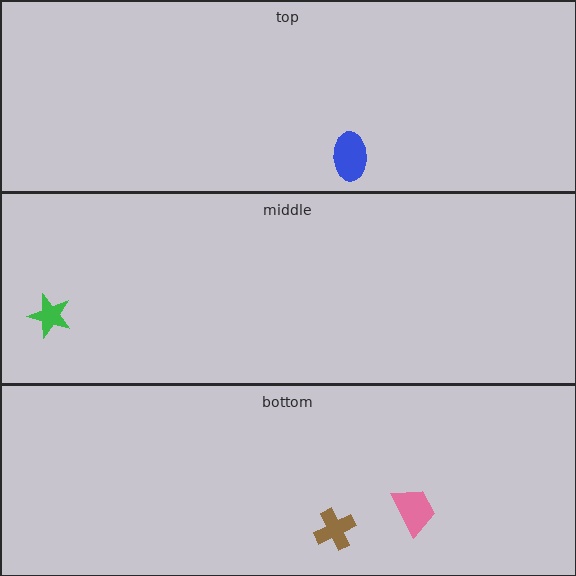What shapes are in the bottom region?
The brown cross, the pink trapezoid.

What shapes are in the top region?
The blue ellipse.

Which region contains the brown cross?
The bottom region.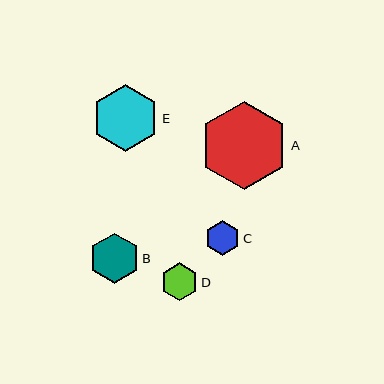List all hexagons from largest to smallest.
From largest to smallest: A, E, B, D, C.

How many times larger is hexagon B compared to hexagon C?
Hexagon B is approximately 1.4 times the size of hexagon C.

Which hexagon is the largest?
Hexagon A is the largest with a size of approximately 89 pixels.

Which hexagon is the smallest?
Hexagon C is the smallest with a size of approximately 35 pixels.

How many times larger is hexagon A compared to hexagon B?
Hexagon A is approximately 1.8 times the size of hexagon B.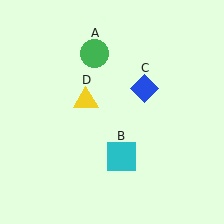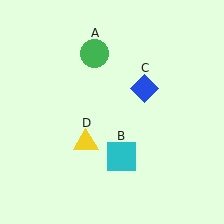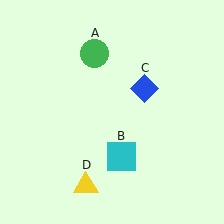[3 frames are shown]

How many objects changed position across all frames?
1 object changed position: yellow triangle (object D).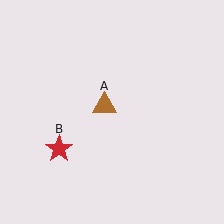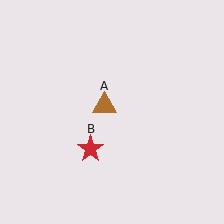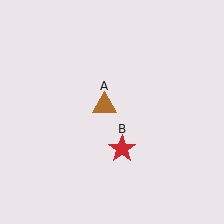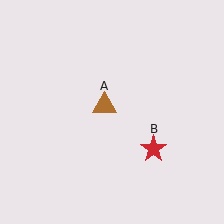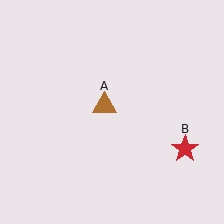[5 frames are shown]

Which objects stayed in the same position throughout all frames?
Brown triangle (object A) remained stationary.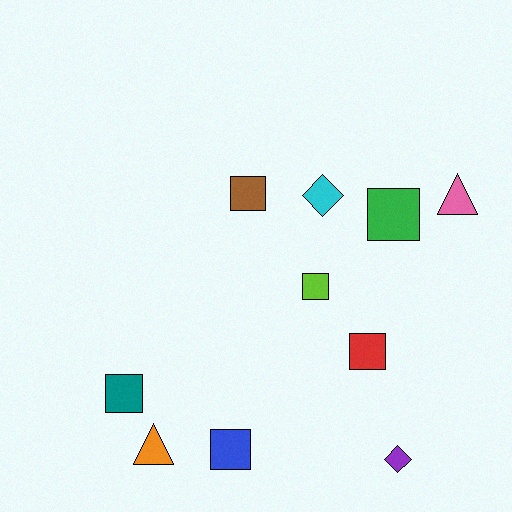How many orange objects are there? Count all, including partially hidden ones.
There is 1 orange object.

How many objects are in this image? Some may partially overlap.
There are 10 objects.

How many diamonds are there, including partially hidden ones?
There are 2 diamonds.